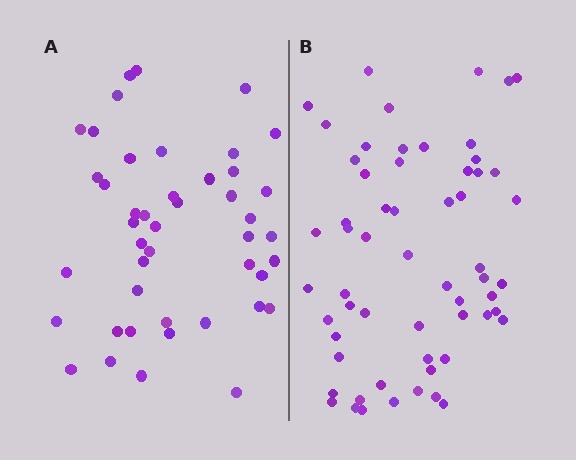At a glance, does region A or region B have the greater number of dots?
Region B (the right region) has more dots.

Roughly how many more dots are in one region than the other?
Region B has approximately 15 more dots than region A.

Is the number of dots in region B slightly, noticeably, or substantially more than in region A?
Region B has noticeably more, but not dramatically so. The ratio is roughly 1.3 to 1.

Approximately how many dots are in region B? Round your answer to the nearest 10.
About 60 dots. (The exact count is 59, which rounds to 60.)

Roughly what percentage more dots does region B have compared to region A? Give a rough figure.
About 30% more.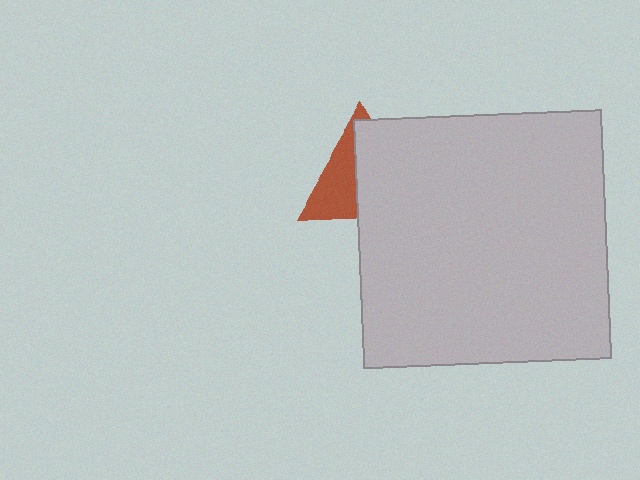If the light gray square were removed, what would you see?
You would see the complete brown triangle.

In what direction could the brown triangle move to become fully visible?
The brown triangle could move left. That would shift it out from behind the light gray square entirely.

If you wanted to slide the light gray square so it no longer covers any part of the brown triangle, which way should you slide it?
Slide it right — that is the most direct way to separate the two shapes.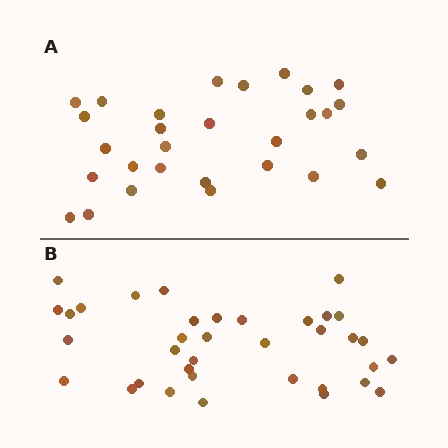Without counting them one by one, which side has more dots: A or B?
Region B (the bottom region) has more dots.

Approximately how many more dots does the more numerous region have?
Region B has roughly 8 or so more dots than region A.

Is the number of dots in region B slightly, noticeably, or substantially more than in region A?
Region B has only slightly more — the two regions are fairly close. The ratio is roughly 1.2 to 1.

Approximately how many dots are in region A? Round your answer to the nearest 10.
About 30 dots. (The exact count is 29, which rounds to 30.)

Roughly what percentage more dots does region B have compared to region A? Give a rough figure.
About 25% more.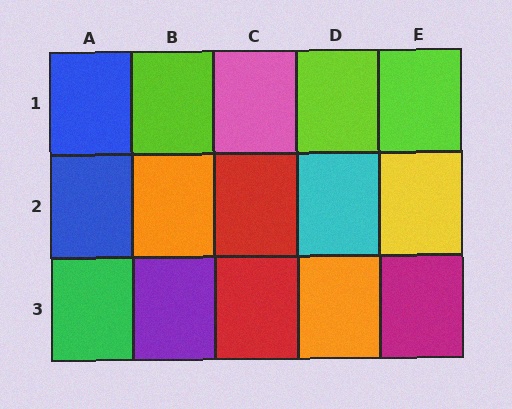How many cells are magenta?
1 cell is magenta.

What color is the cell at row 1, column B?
Lime.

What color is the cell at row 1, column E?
Lime.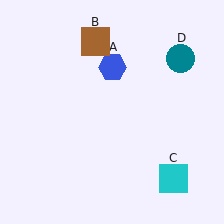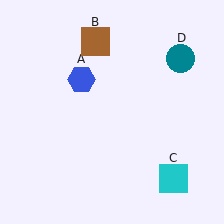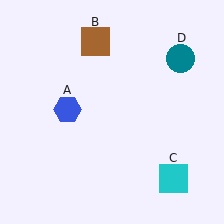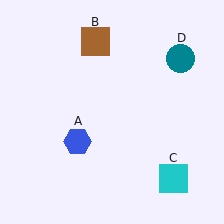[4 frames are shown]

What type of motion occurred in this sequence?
The blue hexagon (object A) rotated counterclockwise around the center of the scene.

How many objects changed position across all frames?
1 object changed position: blue hexagon (object A).